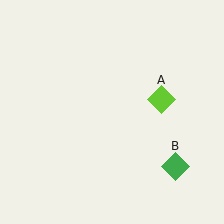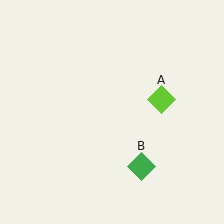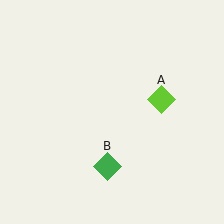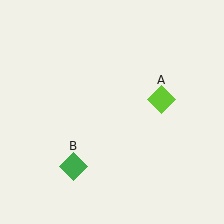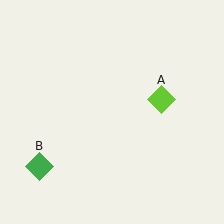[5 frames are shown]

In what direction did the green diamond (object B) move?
The green diamond (object B) moved left.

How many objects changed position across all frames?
1 object changed position: green diamond (object B).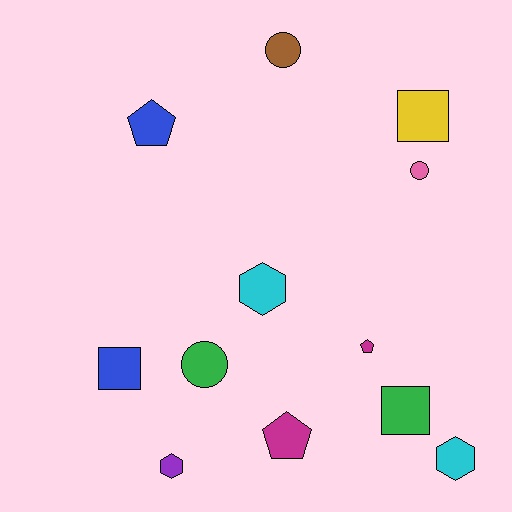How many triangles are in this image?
There are no triangles.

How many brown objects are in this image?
There is 1 brown object.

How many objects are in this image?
There are 12 objects.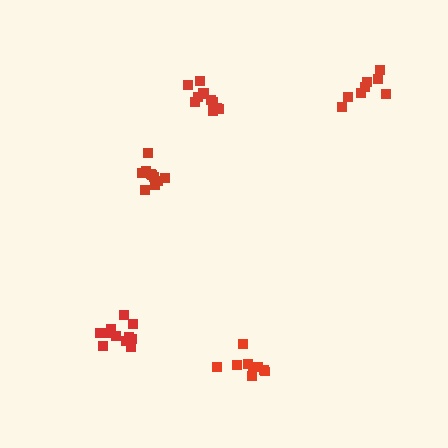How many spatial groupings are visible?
There are 5 spatial groupings.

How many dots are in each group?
Group 1: 11 dots, Group 2: 13 dots, Group 3: 9 dots, Group 4: 10 dots, Group 5: 8 dots (51 total).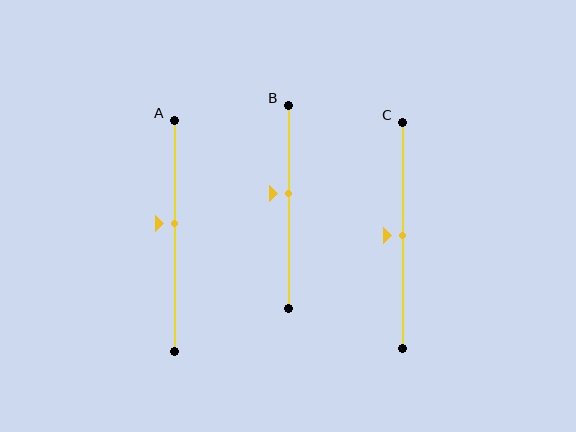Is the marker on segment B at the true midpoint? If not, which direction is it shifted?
No, the marker on segment B is shifted upward by about 7% of the segment length.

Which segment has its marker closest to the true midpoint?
Segment C has its marker closest to the true midpoint.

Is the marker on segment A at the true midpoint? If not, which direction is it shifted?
No, the marker on segment A is shifted upward by about 5% of the segment length.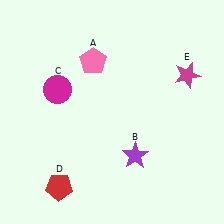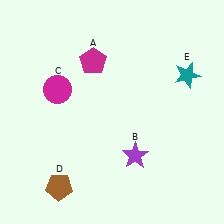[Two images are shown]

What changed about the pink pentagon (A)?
In Image 1, A is pink. In Image 2, it changed to magenta.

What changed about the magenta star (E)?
In Image 1, E is magenta. In Image 2, it changed to teal.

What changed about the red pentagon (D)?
In Image 1, D is red. In Image 2, it changed to brown.